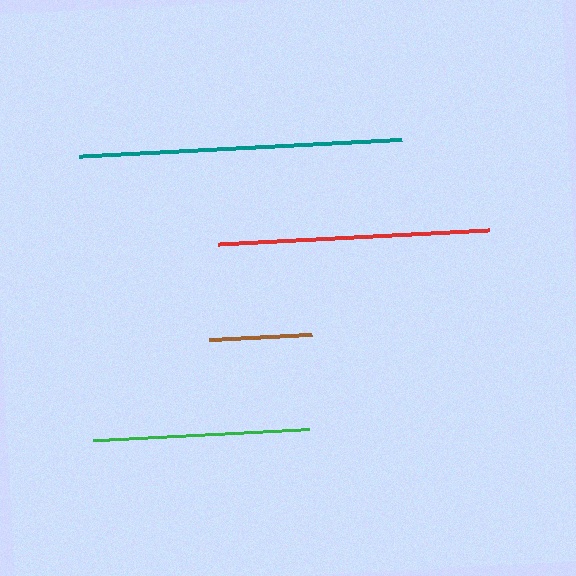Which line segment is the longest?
The teal line is the longest at approximately 324 pixels.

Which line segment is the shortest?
The brown line is the shortest at approximately 103 pixels.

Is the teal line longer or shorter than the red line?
The teal line is longer than the red line.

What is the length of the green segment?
The green segment is approximately 217 pixels long.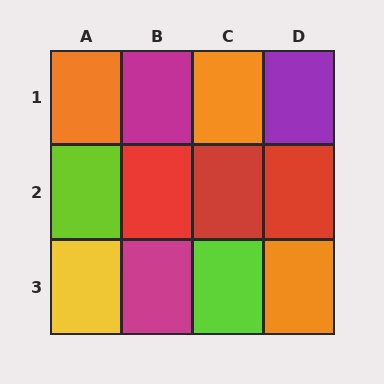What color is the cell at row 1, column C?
Orange.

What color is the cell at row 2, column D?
Red.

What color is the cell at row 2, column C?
Red.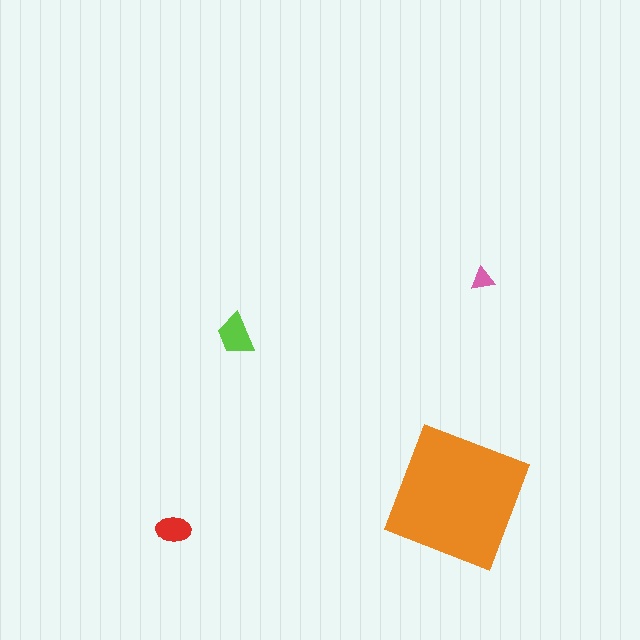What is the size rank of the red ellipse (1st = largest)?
3rd.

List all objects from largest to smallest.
The orange square, the lime trapezoid, the red ellipse, the pink triangle.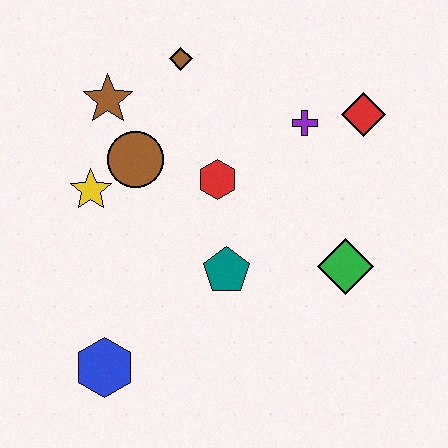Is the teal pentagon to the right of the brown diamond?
Yes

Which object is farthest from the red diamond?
The blue hexagon is farthest from the red diamond.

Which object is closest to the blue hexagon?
The teal pentagon is closest to the blue hexagon.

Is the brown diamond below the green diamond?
No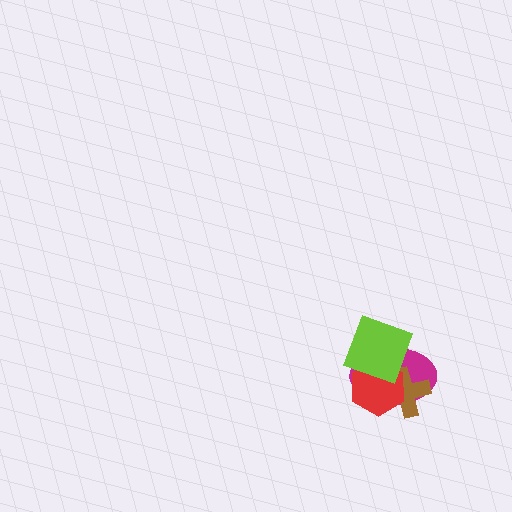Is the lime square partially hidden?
No, no other shape covers it.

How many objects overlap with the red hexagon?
3 objects overlap with the red hexagon.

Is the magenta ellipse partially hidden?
Yes, it is partially covered by another shape.